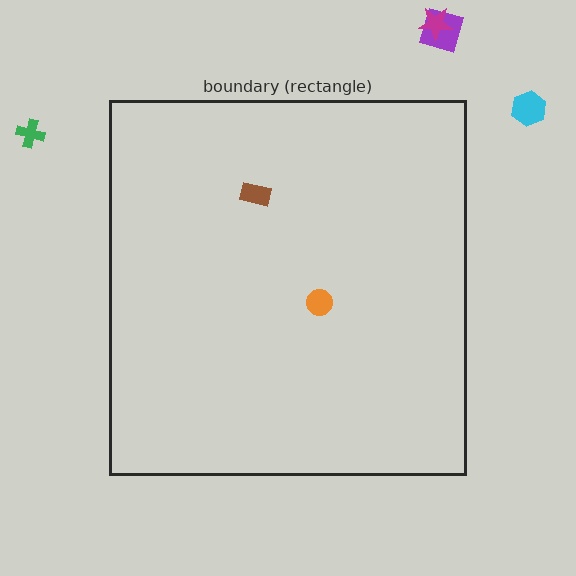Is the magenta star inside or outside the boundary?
Outside.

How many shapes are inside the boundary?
2 inside, 4 outside.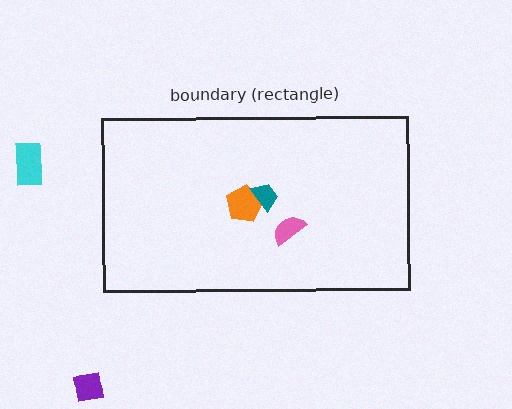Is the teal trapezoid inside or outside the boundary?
Inside.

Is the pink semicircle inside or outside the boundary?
Inside.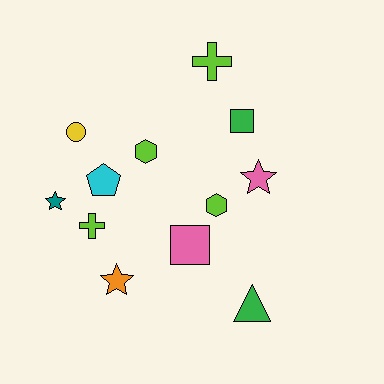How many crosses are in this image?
There are 2 crosses.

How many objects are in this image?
There are 12 objects.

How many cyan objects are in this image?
There is 1 cyan object.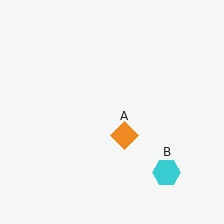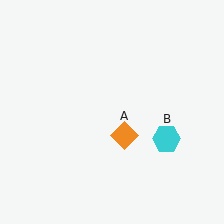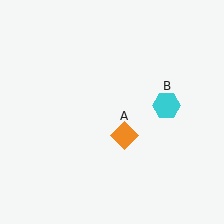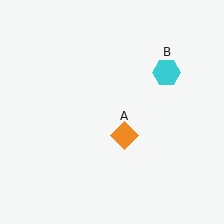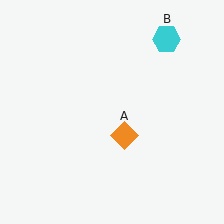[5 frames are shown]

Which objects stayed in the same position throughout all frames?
Orange diamond (object A) remained stationary.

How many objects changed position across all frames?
1 object changed position: cyan hexagon (object B).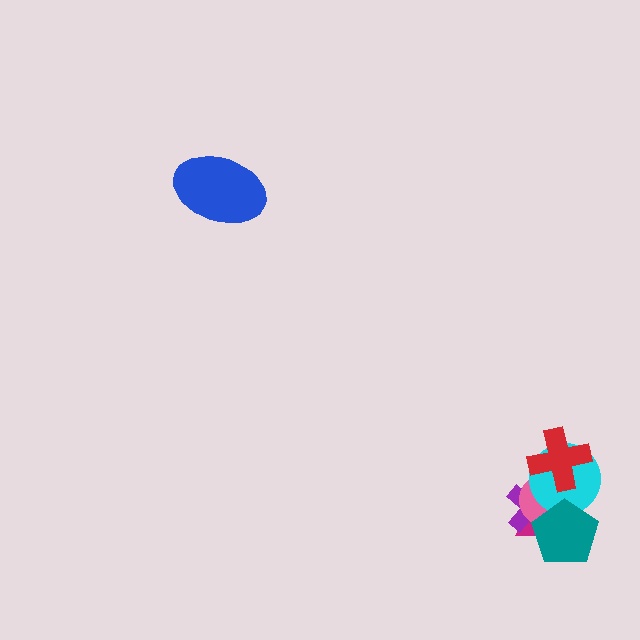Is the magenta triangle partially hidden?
Yes, it is partially covered by another shape.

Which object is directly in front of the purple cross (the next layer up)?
The pink circle is directly in front of the purple cross.